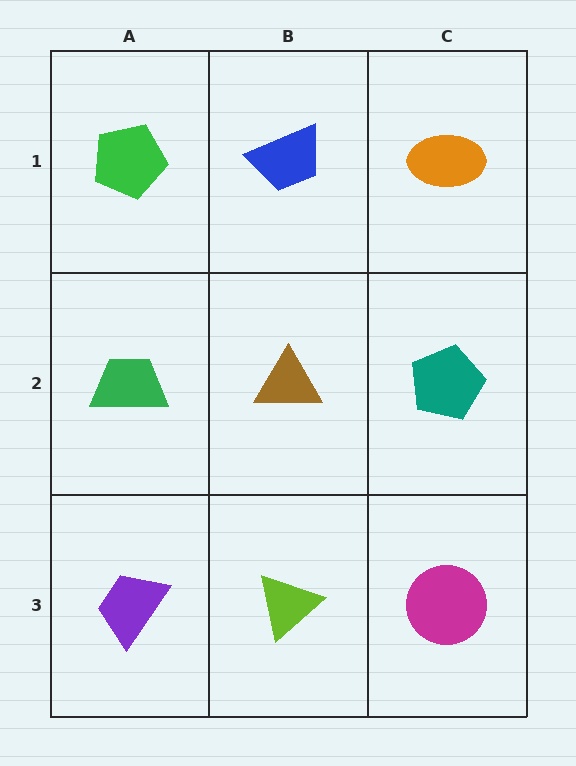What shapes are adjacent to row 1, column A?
A green trapezoid (row 2, column A), a blue trapezoid (row 1, column B).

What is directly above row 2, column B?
A blue trapezoid.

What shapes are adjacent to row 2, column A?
A green pentagon (row 1, column A), a purple trapezoid (row 3, column A), a brown triangle (row 2, column B).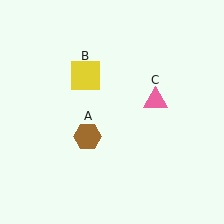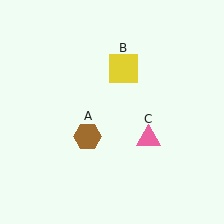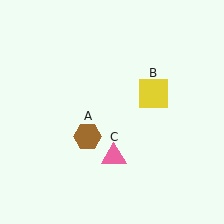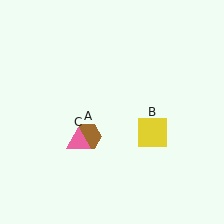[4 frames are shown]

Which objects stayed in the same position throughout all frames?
Brown hexagon (object A) remained stationary.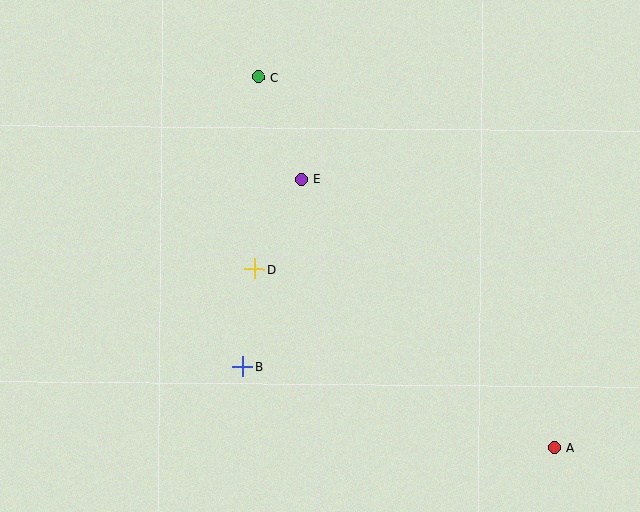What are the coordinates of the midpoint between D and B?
The midpoint between D and B is at (249, 318).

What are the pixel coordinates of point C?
Point C is at (258, 77).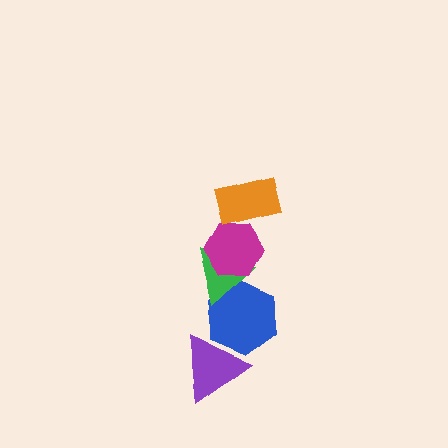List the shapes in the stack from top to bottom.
From top to bottom: the orange rectangle, the magenta hexagon, the green triangle, the blue hexagon, the purple triangle.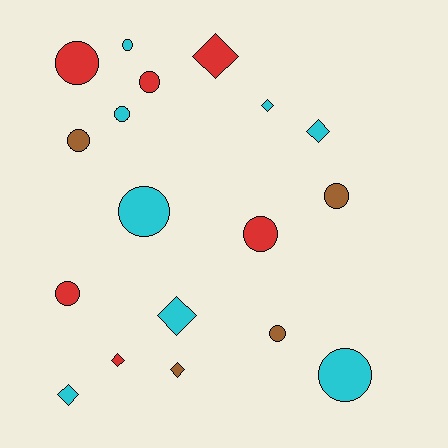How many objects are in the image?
There are 18 objects.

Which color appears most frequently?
Cyan, with 8 objects.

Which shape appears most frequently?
Circle, with 11 objects.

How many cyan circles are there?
There are 4 cyan circles.